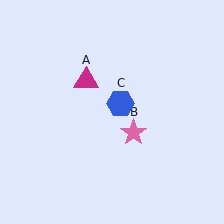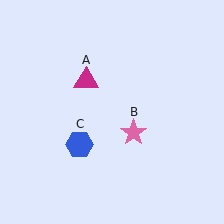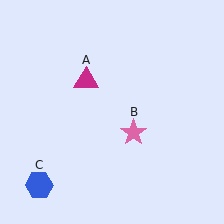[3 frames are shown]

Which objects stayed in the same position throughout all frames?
Magenta triangle (object A) and pink star (object B) remained stationary.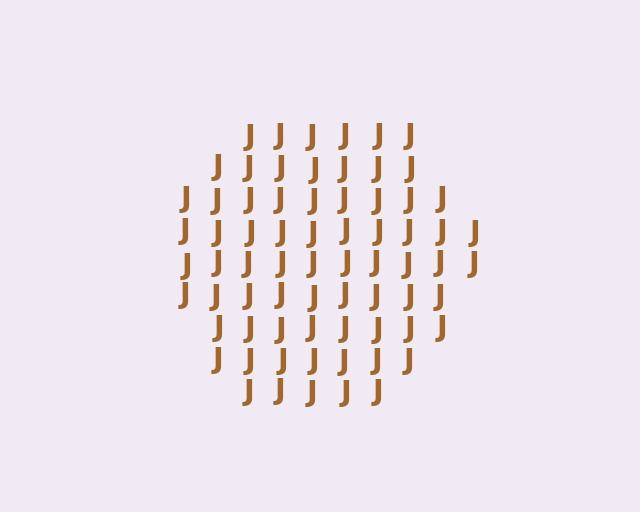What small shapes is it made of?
It is made of small letter J's.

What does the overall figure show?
The overall figure shows a hexagon.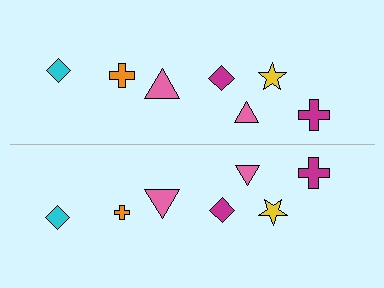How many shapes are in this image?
There are 14 shapes in this image.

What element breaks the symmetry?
The orange cross on the bottom side has a different size than its mirror counterpart.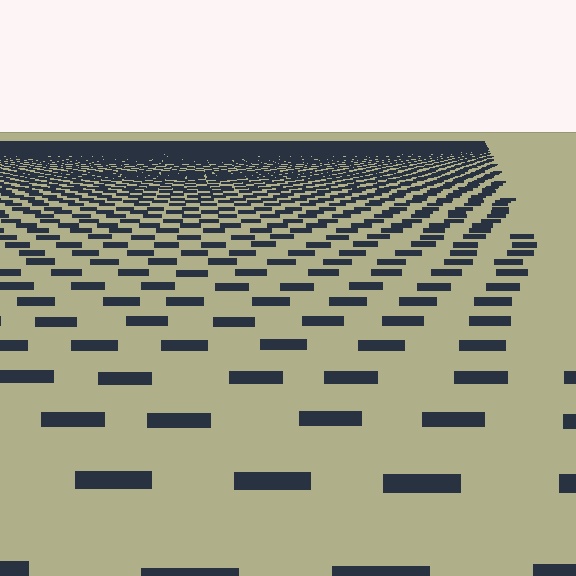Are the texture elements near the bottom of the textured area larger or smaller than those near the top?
Larger. Near the bottom, elements are closer to the viewer and appear at a bigger on-screen size.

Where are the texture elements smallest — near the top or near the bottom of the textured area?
Near the top.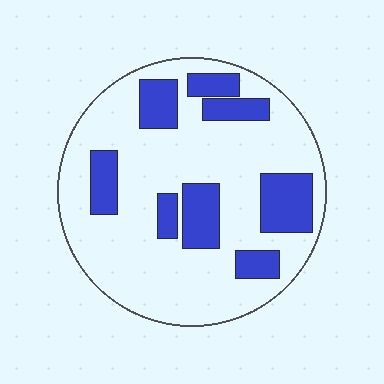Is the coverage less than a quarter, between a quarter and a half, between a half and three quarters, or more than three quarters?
Between a quarter and a half.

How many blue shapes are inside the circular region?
8.